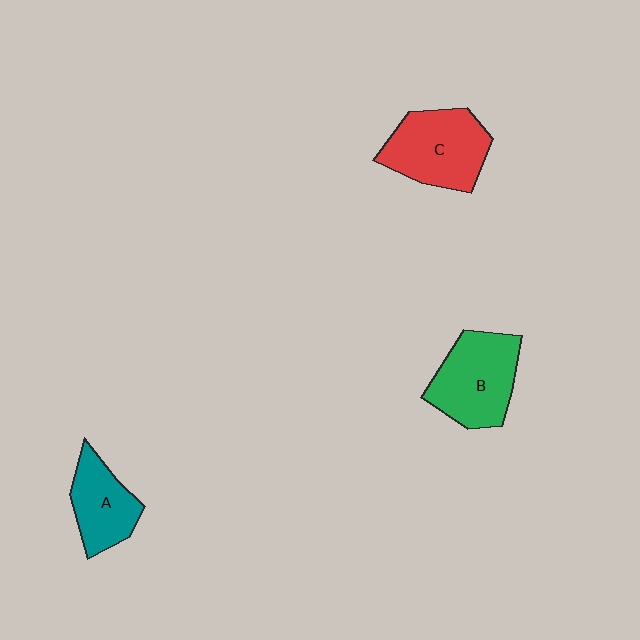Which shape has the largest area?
Shape C (red).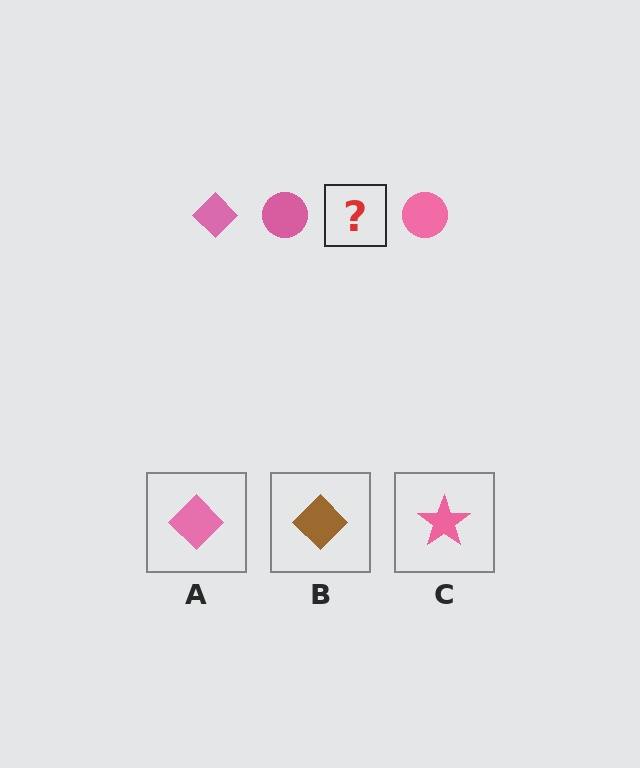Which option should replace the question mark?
Option A.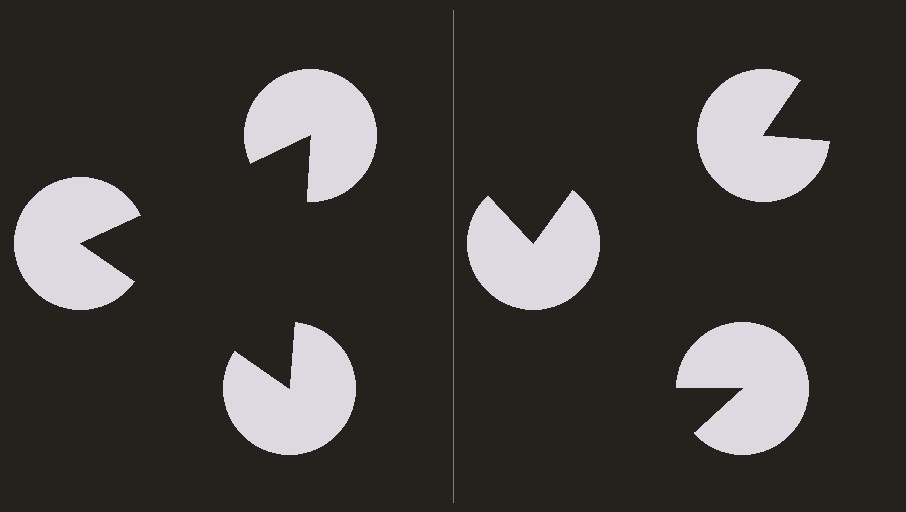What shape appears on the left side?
An illusory triangle.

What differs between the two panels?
The pac-man discs are positioned identically on both sides; only the wedge orientations differ. On the left they align to a triangle; on the right they are misaligned.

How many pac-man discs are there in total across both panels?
6 — 3 on each side.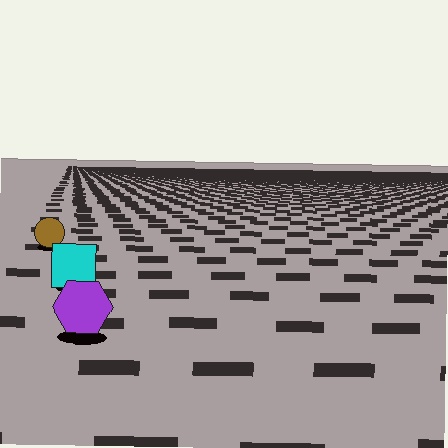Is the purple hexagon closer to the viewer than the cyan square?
Yes. The purple hexagon is closer — you can tell from the texture gradient: the ground texture is coarser near it.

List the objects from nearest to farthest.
From nearest to farthest: the purple hexagon, the cyan square, the brown circle.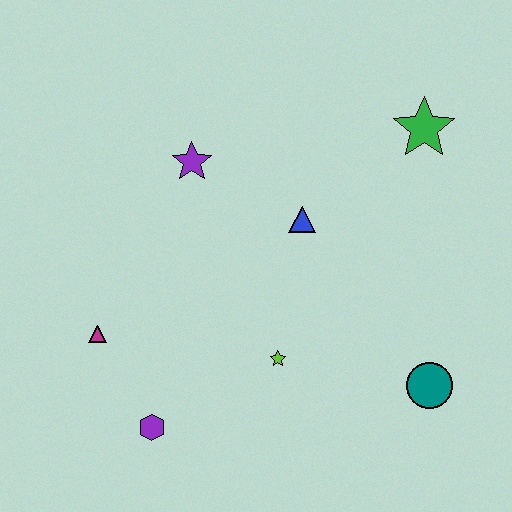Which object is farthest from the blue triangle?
The purple hexagon is farthest from the blue triangle.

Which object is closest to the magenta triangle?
The purple hexagon is closest to the magenta triangle.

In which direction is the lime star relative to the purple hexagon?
The lime star is to the right of the purple hexagon.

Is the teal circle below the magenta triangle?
Yes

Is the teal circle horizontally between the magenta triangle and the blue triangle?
No